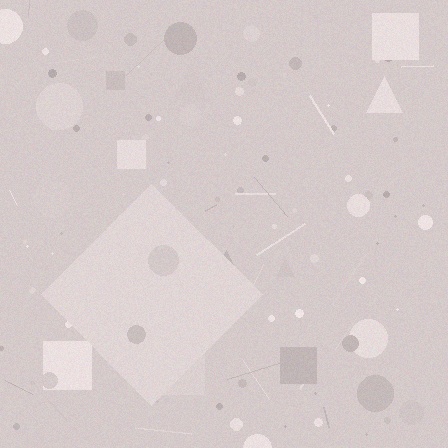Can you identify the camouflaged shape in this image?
The camouflaged shape is a diamond.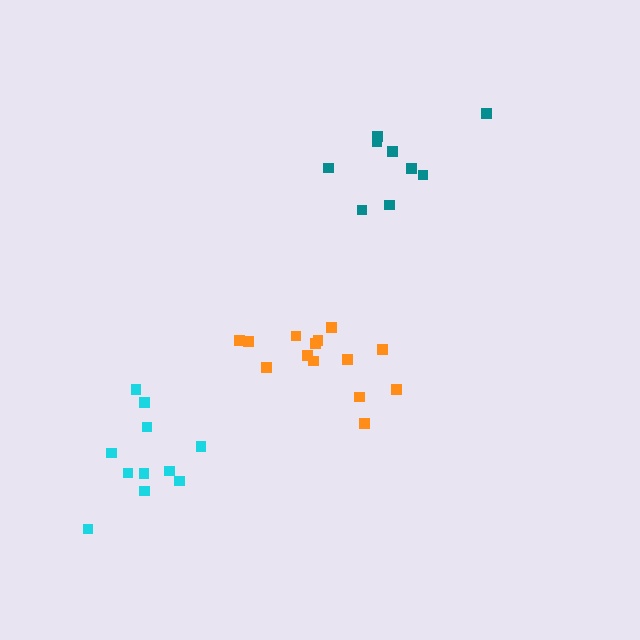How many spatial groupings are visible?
There are 3 spatial groupings.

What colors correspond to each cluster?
The clusters are colored: orange, cyan, teal.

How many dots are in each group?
Group 1: 14 dots, Group 2: 11 dots, Group 3: 9 dots (34 total).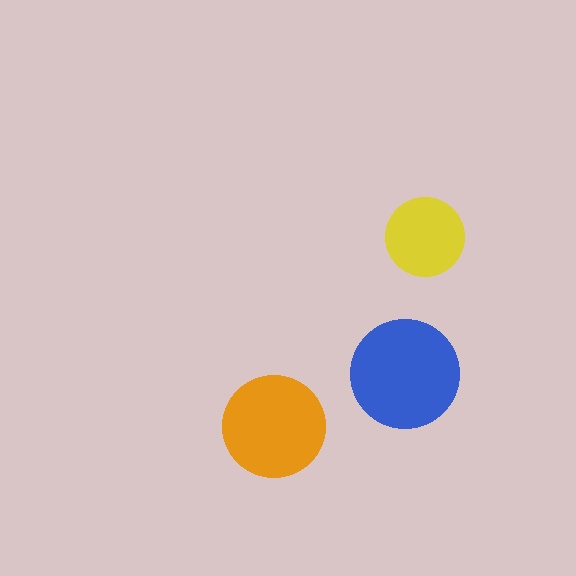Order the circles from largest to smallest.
the blue one, the orange one, the yellow one.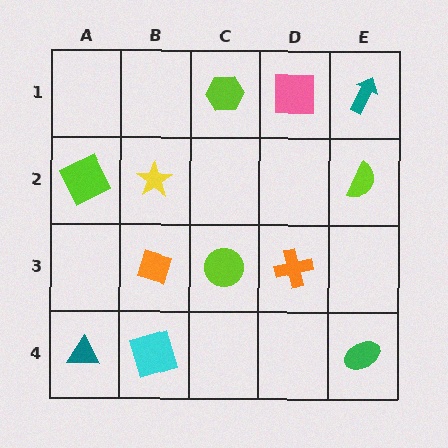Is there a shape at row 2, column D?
No, that cell is empty.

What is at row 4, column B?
A cyan square.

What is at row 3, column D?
An orange cross.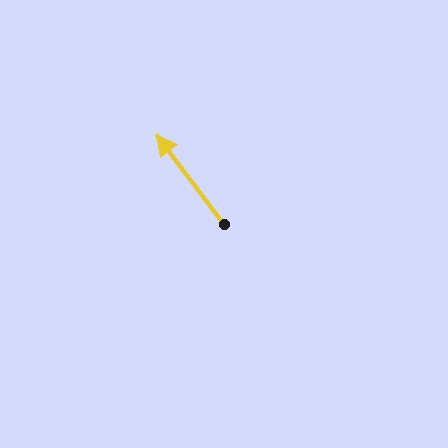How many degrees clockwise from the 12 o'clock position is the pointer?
Approximately 323 degrees.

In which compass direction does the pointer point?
Northwest.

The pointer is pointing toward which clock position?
Roughly 11 o'clock.